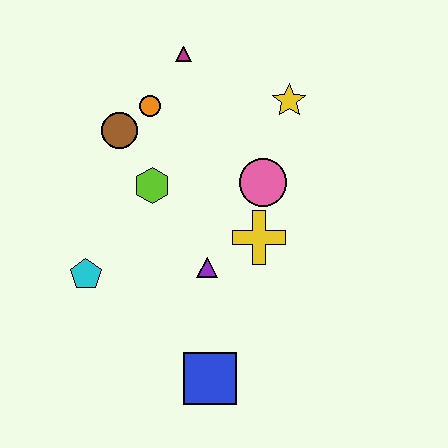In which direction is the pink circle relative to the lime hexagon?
The pink circle is to the right of the lime hexagon.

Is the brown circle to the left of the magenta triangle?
Yes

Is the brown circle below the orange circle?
Yes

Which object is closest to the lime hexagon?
The brown circle is closest to the lime hexagon.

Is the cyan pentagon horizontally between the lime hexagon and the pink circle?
No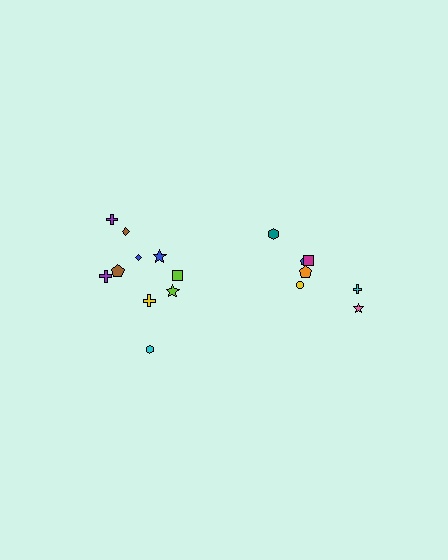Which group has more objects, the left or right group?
The left group.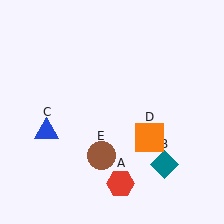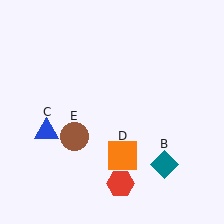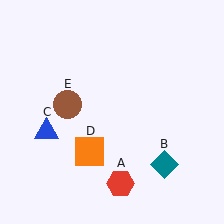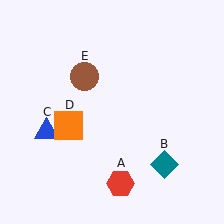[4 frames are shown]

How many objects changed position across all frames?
2 objects changed position: orange square (object D), brown circle (object E).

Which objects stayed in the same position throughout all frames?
Red hexagon (object A) and teal diamond (object B) and blue triangle (object C) remained stationary.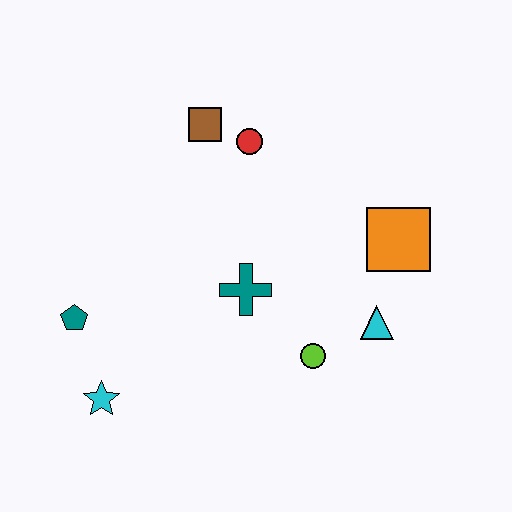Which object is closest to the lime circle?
The cyan triangle is closest to the lime circle.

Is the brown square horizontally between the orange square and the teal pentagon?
Yes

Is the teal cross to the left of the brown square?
No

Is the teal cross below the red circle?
Yes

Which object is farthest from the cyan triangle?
The teal pentagon is farthest from the cyan triangle.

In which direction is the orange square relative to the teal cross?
The orange square is to the right of the teal cross.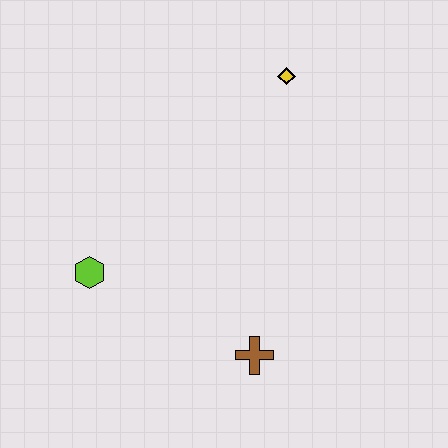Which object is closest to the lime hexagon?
The brown cross is closest to the lime hexagon.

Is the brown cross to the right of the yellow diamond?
No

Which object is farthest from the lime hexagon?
The yellow diamond is farthest from the lime hexagon.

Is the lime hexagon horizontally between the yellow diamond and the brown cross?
No